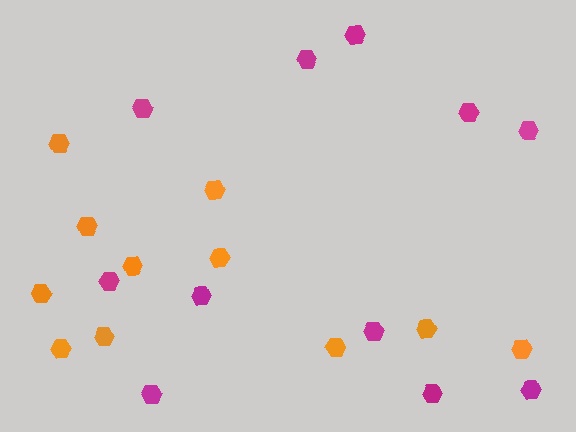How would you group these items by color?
There are 2 groups: one group of orange hexagons (11) and one group of magenta hexagons (11).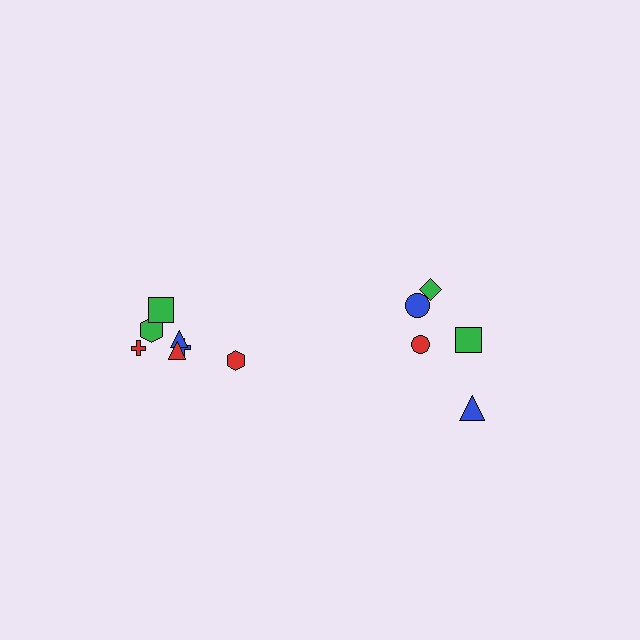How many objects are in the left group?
There are 7 objects.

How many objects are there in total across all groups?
There are 12 objects.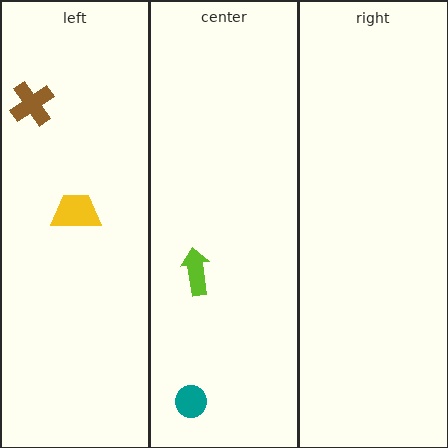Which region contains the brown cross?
The left region.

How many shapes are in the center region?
2.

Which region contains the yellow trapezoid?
The left region.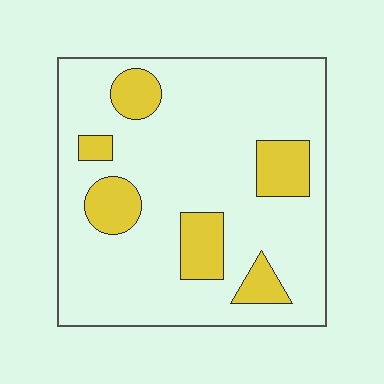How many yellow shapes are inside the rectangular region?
6.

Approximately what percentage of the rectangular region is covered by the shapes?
Approximately 20%.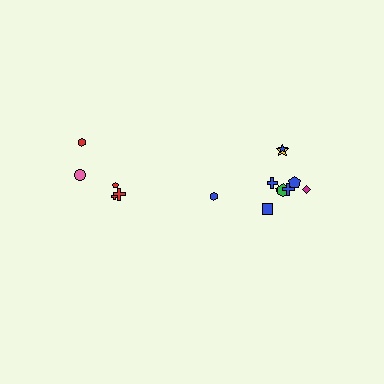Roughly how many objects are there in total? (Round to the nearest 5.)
Roughly 15 objects in total.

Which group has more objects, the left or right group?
The right group.